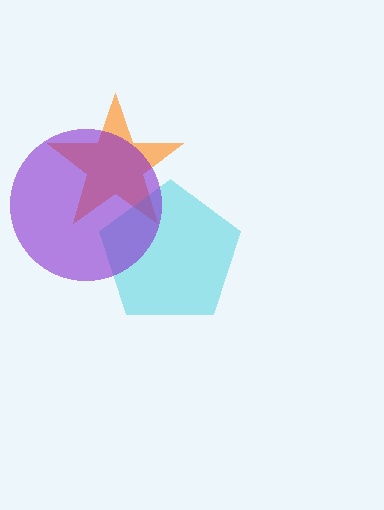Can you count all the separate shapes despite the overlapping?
Yes, there are 3 separate shapes.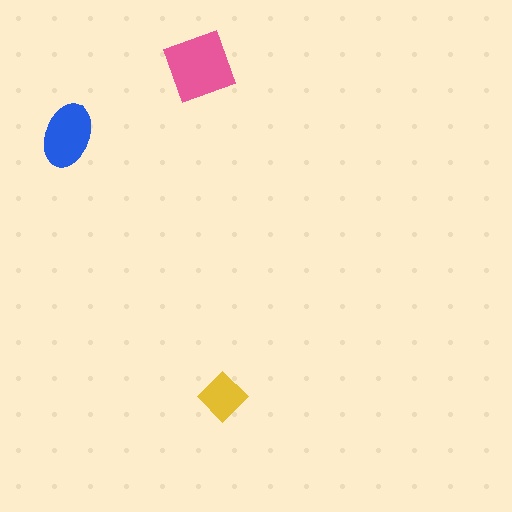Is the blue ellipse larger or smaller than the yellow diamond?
Larger.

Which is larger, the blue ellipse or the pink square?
The pink square.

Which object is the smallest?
The yellow diamond.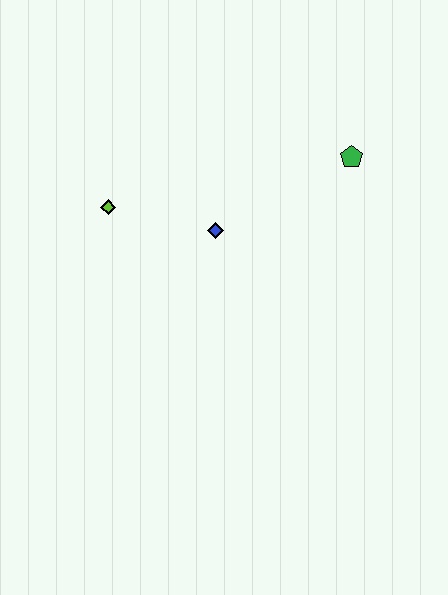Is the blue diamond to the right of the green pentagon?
No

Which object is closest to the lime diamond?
The blue diamond is closest to the lime diamond.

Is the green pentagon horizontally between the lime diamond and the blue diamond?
No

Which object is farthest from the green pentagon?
The lime diamond is farthest from the green pentagon.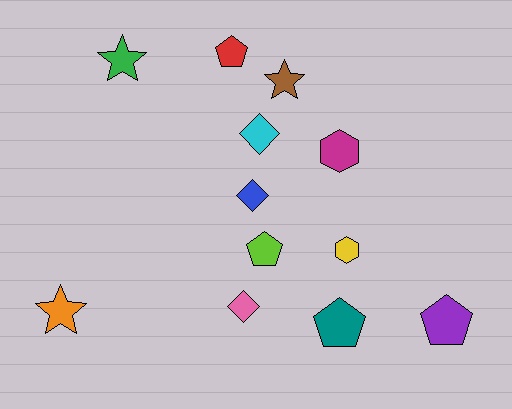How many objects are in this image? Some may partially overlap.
There are 12 objects.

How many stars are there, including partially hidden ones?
There are 3 stars.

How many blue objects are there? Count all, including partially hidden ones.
There is 1 blue object.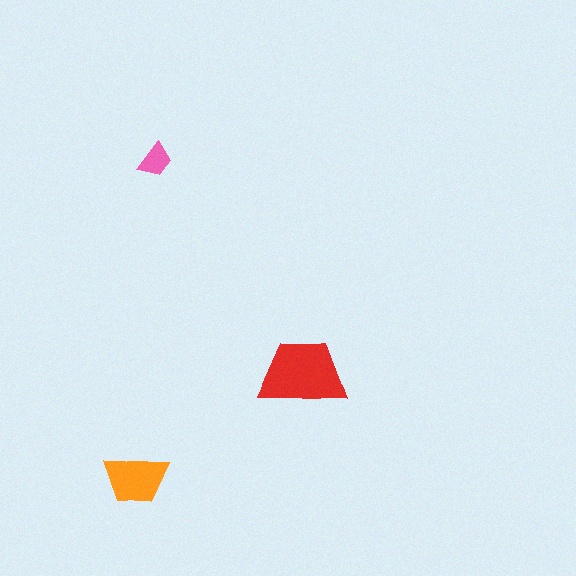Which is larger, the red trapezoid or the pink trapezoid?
The red one.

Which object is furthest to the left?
The orange trapezoid is leftmost.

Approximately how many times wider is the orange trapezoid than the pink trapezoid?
About 2 times wider.